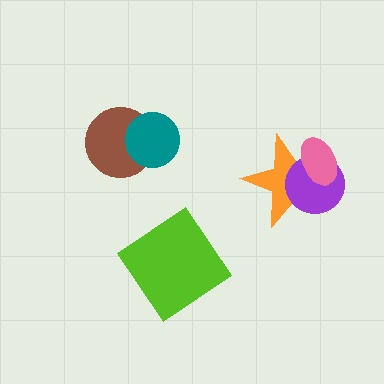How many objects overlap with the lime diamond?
0 objects overlap with the lime diamond.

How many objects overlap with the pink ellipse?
2 objects overlap with the pink ellipse.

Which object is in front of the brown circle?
The teal circle is in front of the brown circle.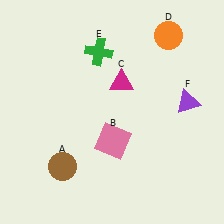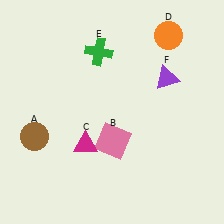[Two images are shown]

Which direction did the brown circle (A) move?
The brown circle (A) moved up.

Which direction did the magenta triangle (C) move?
The magenta triangle (C) moved down.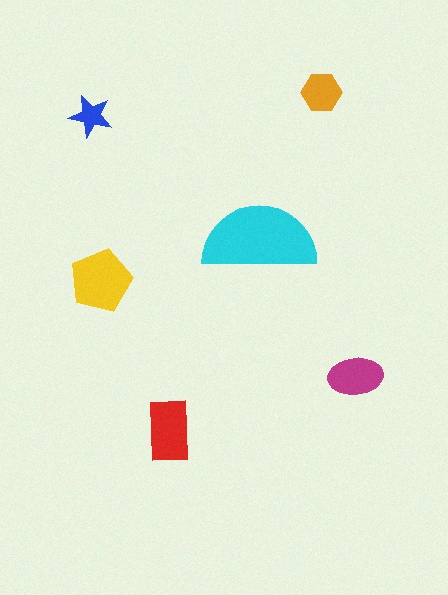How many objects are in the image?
There are 6 objects in the image.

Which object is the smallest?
The blue star.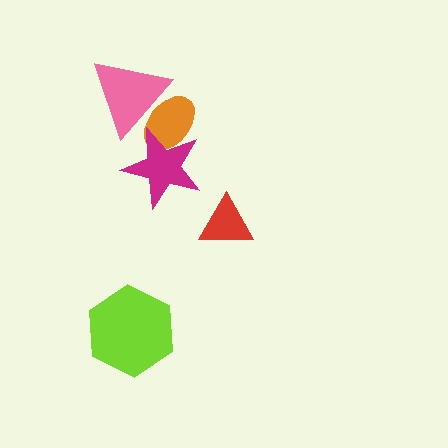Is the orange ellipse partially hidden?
Yes, it is partially covered by another shape.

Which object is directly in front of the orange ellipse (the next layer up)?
The magenta star is directly in front of the orange ellipse.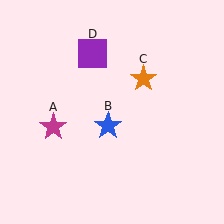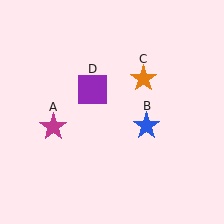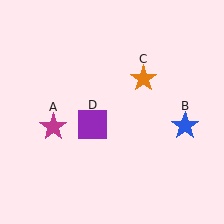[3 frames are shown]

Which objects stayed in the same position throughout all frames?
Magenta star (object A) and orange star (object C) remained stationary.